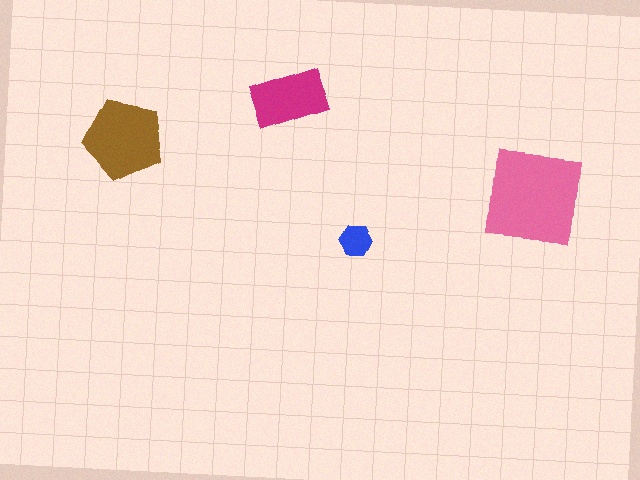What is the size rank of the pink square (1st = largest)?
1st.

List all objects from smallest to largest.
The blue hexagon, the magenta rectangle, the brown pentagon, the pink square.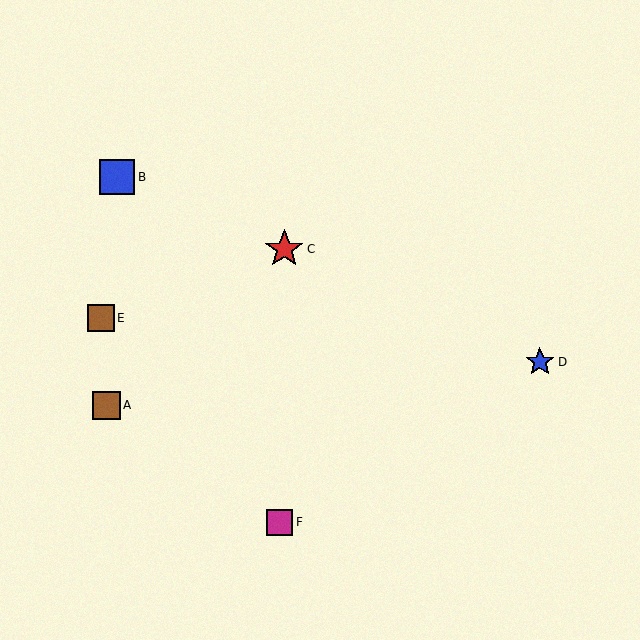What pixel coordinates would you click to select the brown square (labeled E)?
Click at (101, 318) to select the brown square E.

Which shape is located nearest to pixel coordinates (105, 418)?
The brown square (labeled A) at (106, 405) is nearest to that location.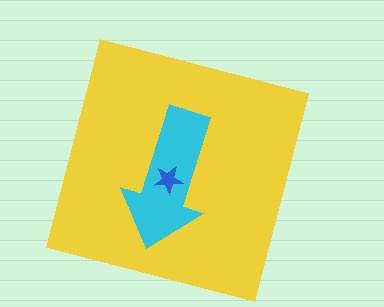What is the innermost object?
The blue star.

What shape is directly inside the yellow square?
The cyan arrow.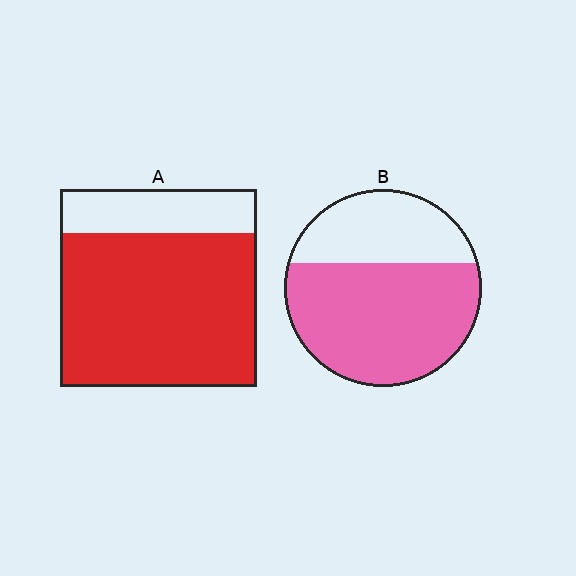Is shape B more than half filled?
Yes.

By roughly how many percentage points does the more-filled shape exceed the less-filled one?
By roughly 10 percentage points (A over B).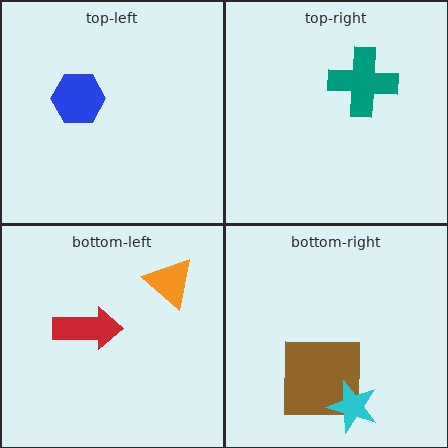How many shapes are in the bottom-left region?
2.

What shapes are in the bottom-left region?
The orange triangle, the red arrow.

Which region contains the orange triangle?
The bottom-left region.